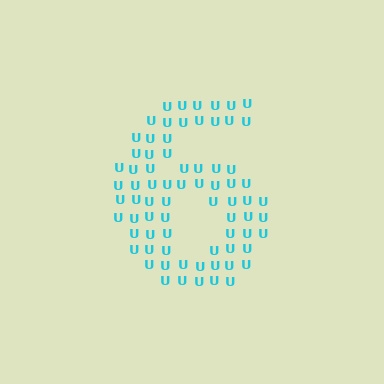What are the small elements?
The small elements are letter U's.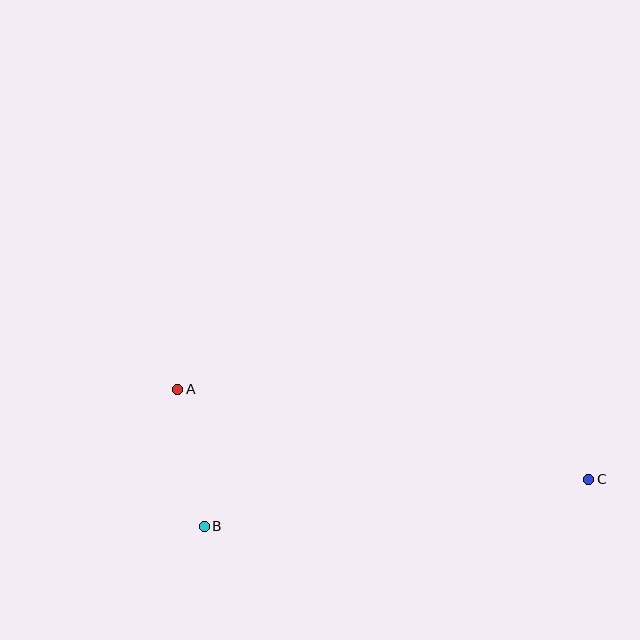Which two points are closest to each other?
Points A and B are closest to each other.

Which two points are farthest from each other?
Points A and C are farthest from each other.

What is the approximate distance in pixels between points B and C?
The distance between B and C is approximately 387 pixels.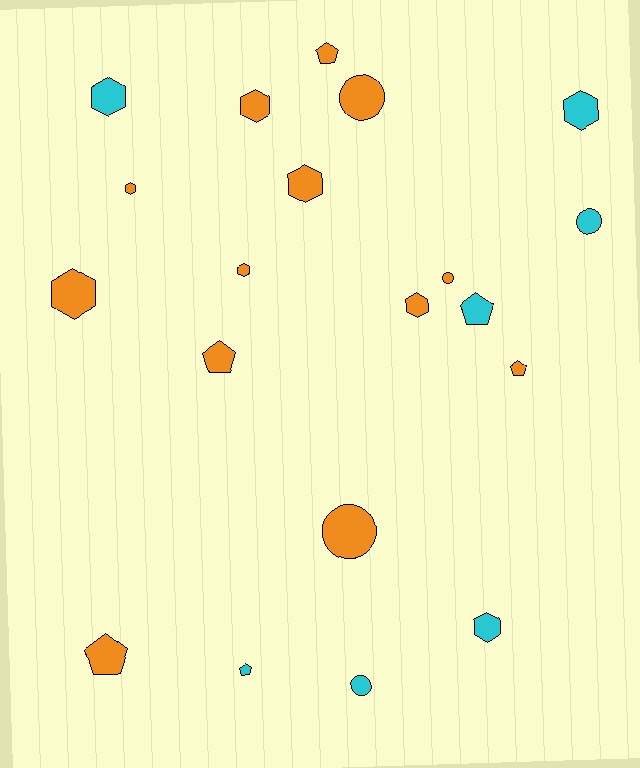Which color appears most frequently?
Orange, with 13 objects.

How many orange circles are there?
There are 3 orange circles.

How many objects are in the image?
There are 20 objects.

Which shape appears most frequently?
Hexagon, with 9 objects.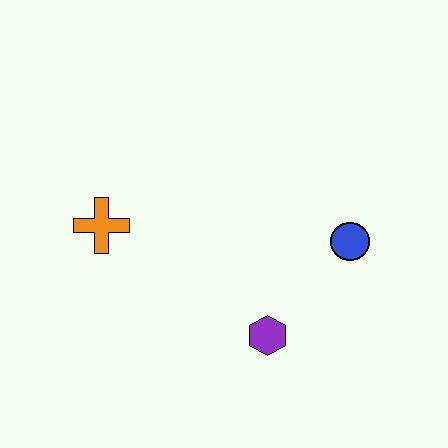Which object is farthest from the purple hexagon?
The orange cross is farthest from the purple hexagon.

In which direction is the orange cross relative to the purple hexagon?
The orange cross is to the left of the purple hexagon.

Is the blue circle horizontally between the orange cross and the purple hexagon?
No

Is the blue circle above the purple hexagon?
Yes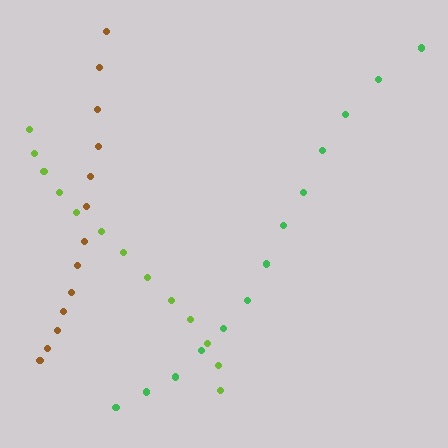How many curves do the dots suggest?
There are 3 distinct paths.